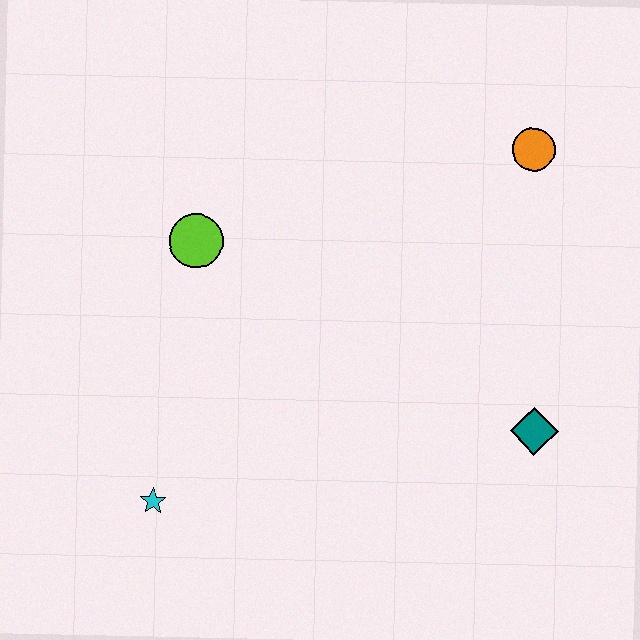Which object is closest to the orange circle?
The teal diamond is closest to the orange circle.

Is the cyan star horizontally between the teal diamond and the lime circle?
No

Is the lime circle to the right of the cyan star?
Yes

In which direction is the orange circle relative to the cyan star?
The orange circle is to the right of the cyan star.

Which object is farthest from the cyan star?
The orange circle is farthest from the cyan star.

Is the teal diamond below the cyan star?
No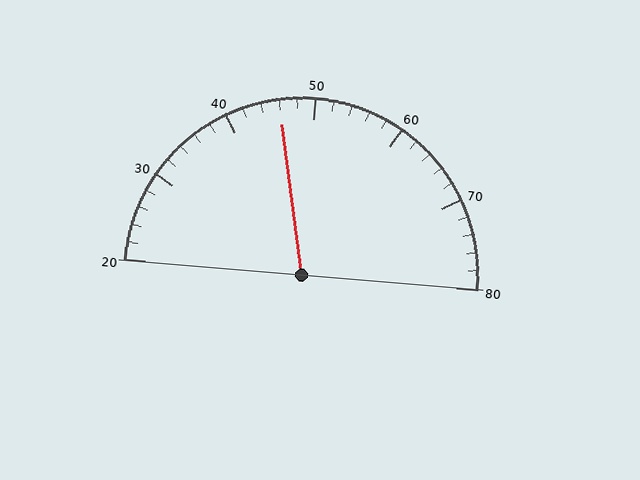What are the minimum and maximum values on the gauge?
The gauge ranges from 20 to 80.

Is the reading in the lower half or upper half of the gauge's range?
The reading is in the lower half of the range (20 to 80).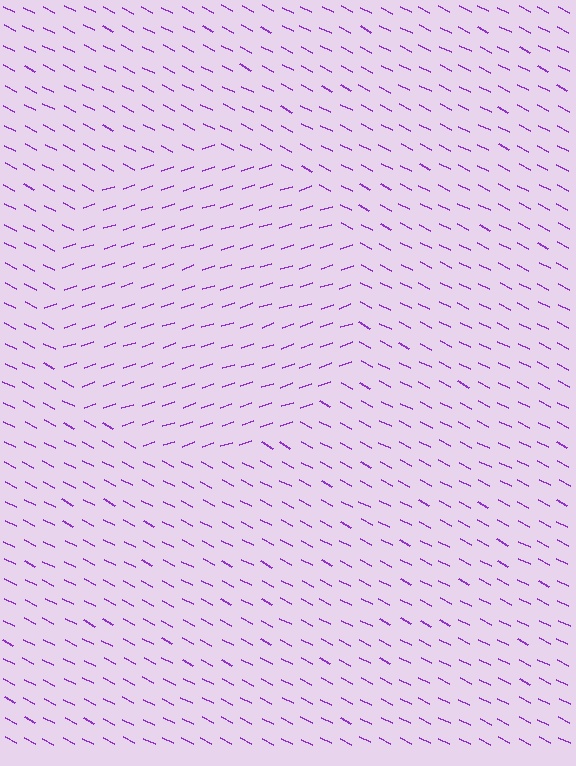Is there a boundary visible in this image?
Yes, there is a texture boundary formed by a change in line orientation.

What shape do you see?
I see a circle.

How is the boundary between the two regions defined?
The boundary is defined purely by a change in line orientation (approximately 45 degrees difference). All lines are the same color and thickness.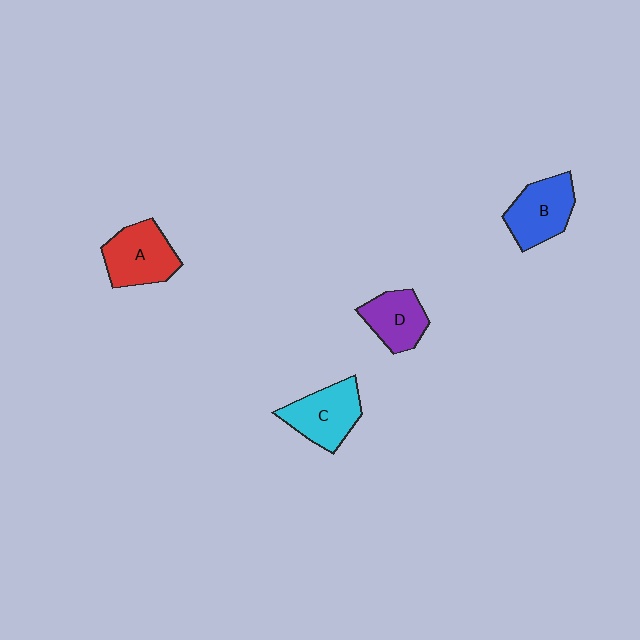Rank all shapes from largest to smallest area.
From largest to smallest: A (red), B (blue), C (cyan), D (purple).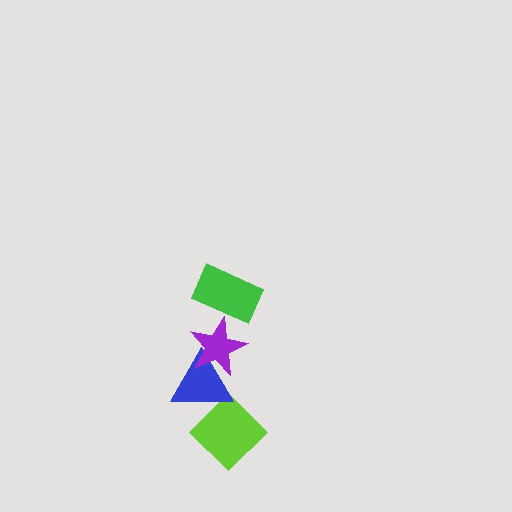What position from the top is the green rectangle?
The green rectangle is 1st from the top.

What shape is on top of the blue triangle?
The purple star is on top of the blue triangle.